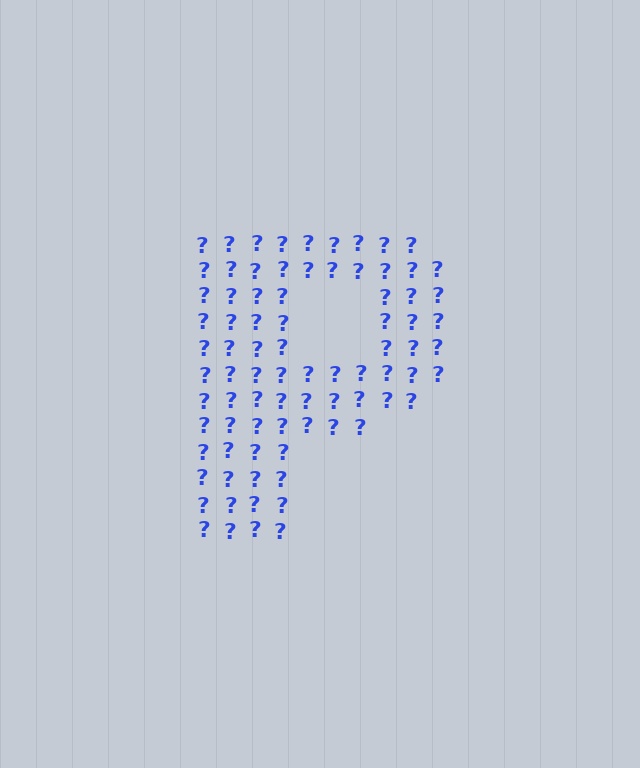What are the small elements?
The small elements are question marks.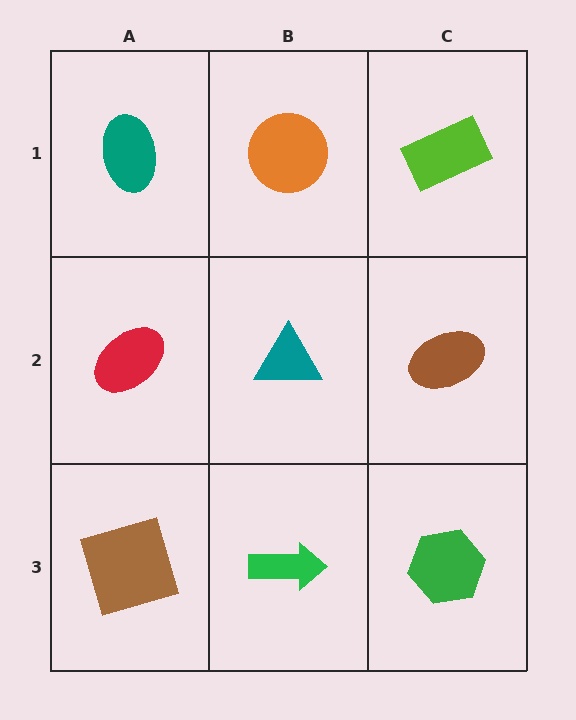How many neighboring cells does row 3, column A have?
2.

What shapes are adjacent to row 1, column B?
A teal triangle (row 2, column B), a teal ellipse (row 1, column A), a lime rectangle (row 1, column C).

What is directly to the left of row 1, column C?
An orange circle.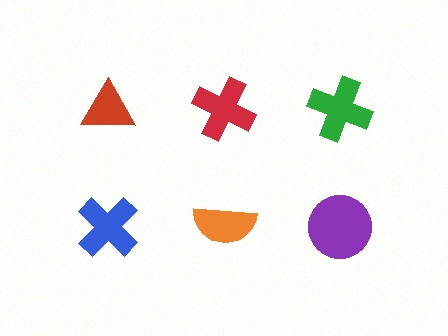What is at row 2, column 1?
A blue cross.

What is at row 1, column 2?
A red cross.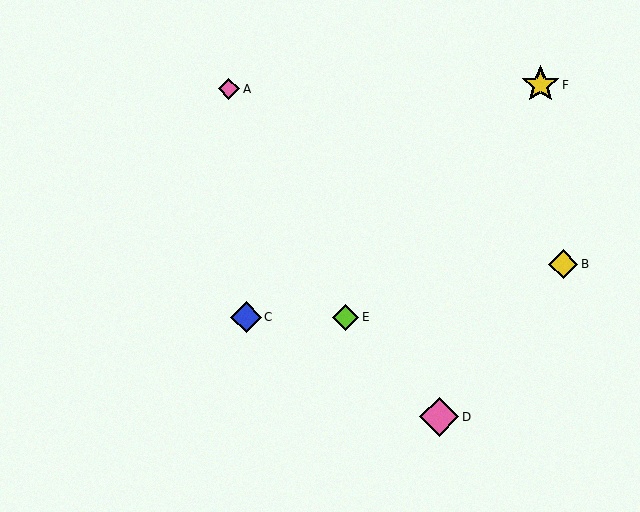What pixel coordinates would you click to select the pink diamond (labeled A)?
Click at (229, 89) to select the pink diamond A.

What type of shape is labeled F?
Shape F is a yellow star.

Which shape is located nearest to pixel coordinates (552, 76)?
The yellow star (labeled F) at (541, 85) is nearest to that location.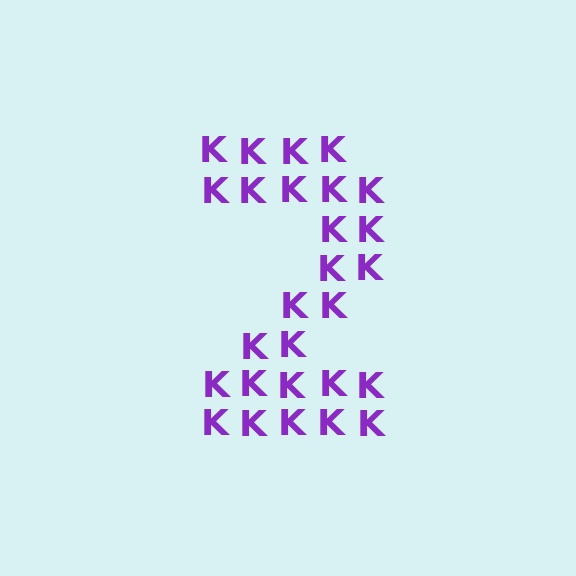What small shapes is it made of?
It is made of small letter K's.